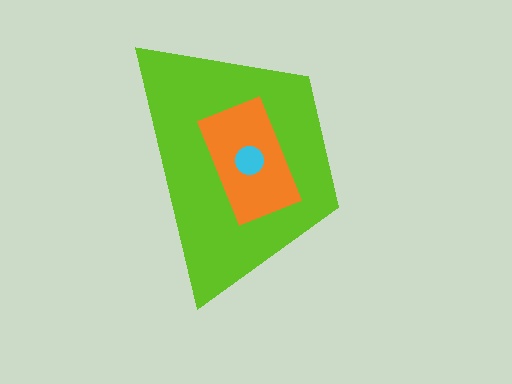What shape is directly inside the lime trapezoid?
The orange rectangle.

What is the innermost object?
The cyan circle.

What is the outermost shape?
The lime trapezoid.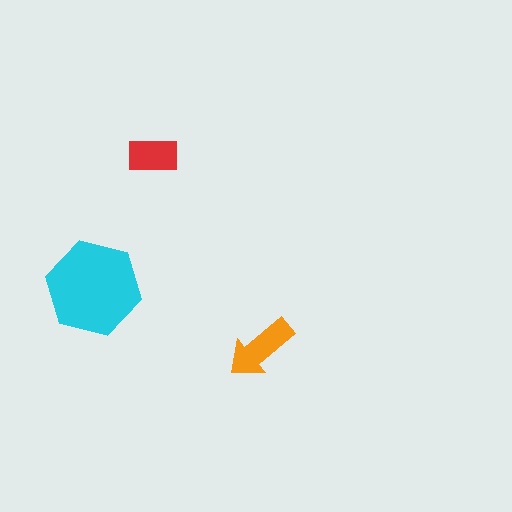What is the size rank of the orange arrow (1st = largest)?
2nd.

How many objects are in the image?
There are 3 objects in the image.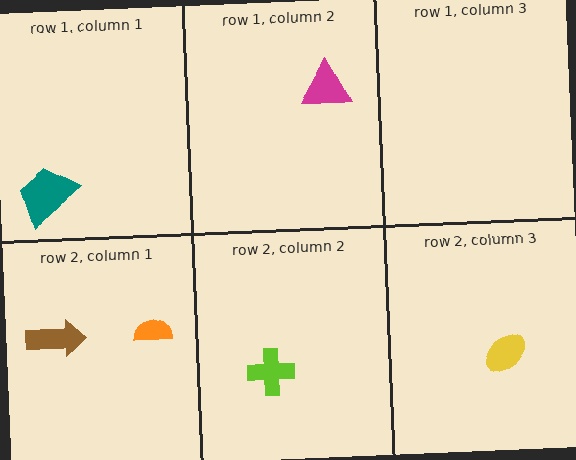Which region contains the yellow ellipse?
The row 2, column 3 region.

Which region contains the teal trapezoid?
The row 1, column 1 region.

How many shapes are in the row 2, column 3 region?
1.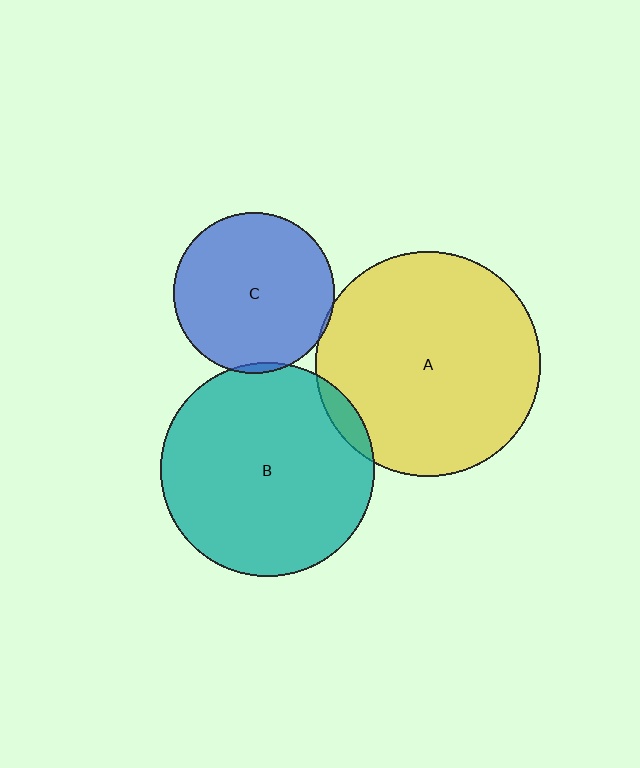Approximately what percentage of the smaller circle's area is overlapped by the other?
Approximately 5%.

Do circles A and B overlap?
Yes.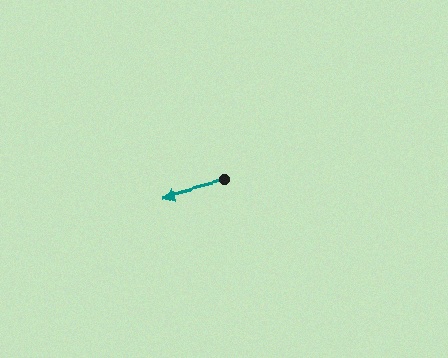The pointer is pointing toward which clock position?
Roughly 8 o'clock.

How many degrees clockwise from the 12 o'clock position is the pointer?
Approximately 255 degrees.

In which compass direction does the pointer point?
West.